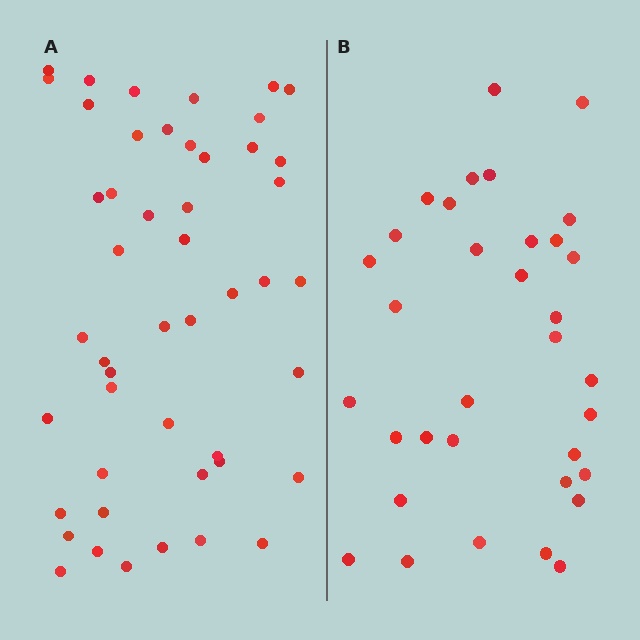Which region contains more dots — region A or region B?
Region A (the left region) has more dots.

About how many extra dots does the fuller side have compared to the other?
Region A has approximately 15 more dots than region B.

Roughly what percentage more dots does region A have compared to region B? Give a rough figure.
About 40% more.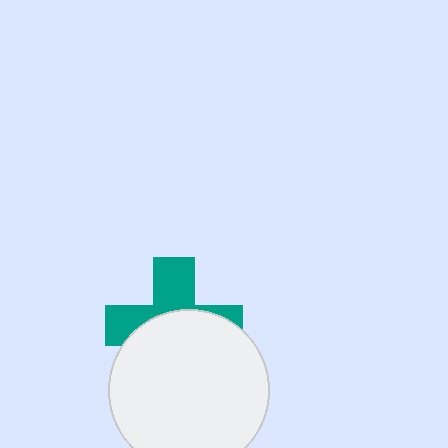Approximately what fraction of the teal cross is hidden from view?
Roughly 56% of the teal cross is hidden behind the white circle.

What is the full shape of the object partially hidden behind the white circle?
The partially hidden object is a teal cross.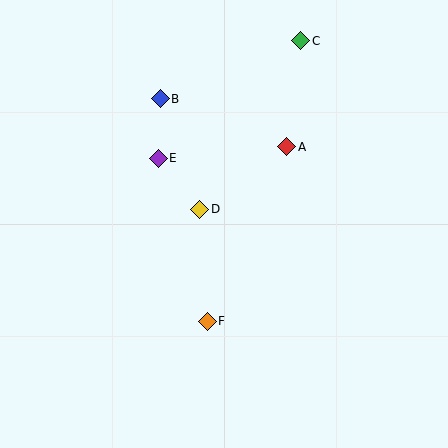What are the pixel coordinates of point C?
Point C is at (301, 41).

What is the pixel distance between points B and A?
The distance between B and A is 135 pixels.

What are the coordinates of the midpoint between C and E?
The midpoint between C and E is at (229, 99).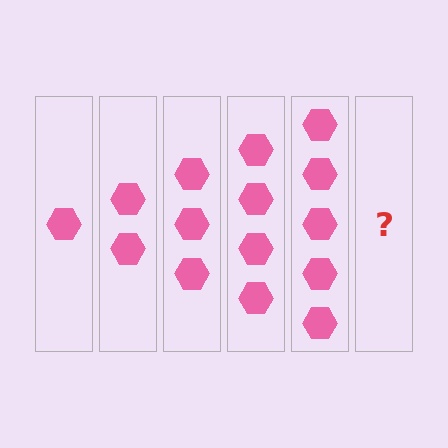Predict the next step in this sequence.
The next step is 6 hexagons.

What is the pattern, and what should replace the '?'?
The pattern is that each step adds one more hexagon. The '?' should be 6 hexagons.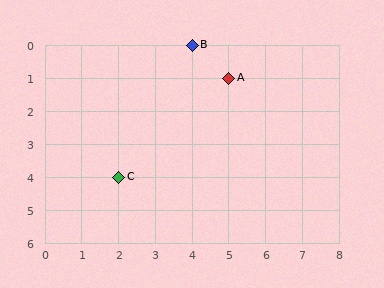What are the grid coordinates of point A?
Point A is at grid coordinates (5, 1).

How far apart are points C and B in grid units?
Points C and B are 2 columns and 4 rows apart (about 4.5 grid units diagonally).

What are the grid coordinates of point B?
Point B is at grid coordinates (4, 0).